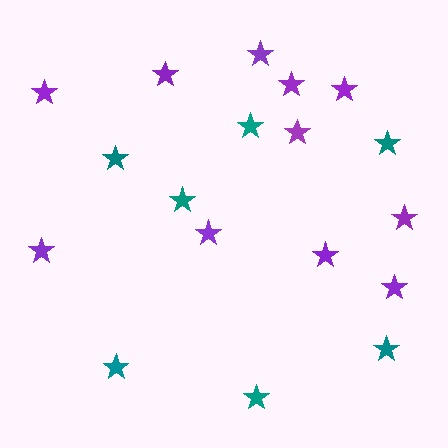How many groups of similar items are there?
There are 2 groups: one group of teal stars (7) and one group of purple stars (11).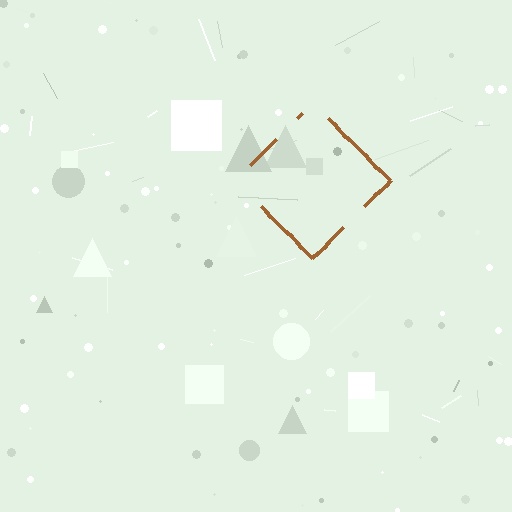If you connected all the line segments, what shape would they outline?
They would outline a diamond.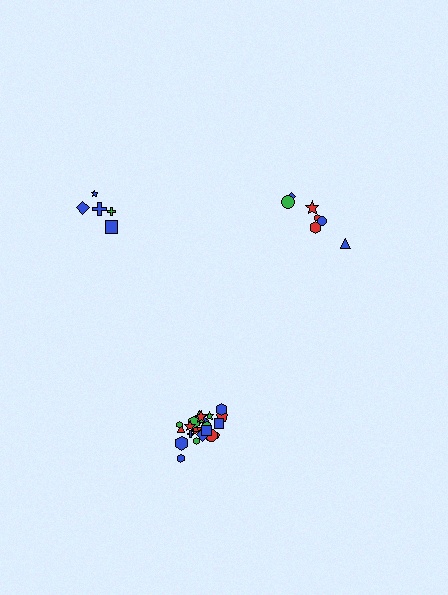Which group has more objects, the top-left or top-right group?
The top-right group.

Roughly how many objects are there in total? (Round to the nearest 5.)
Roughly 35 objects in total.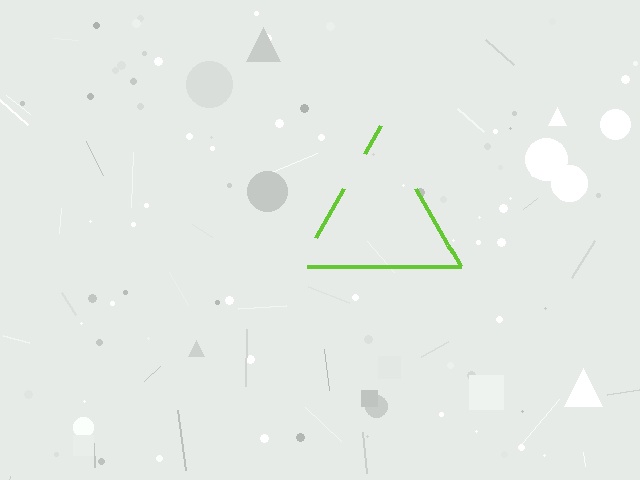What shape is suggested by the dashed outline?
The dashed outline suggests a triangle.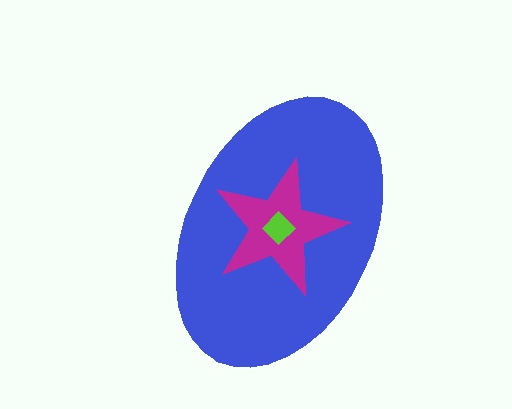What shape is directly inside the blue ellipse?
The magenta star.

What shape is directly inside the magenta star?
The lime diamond.